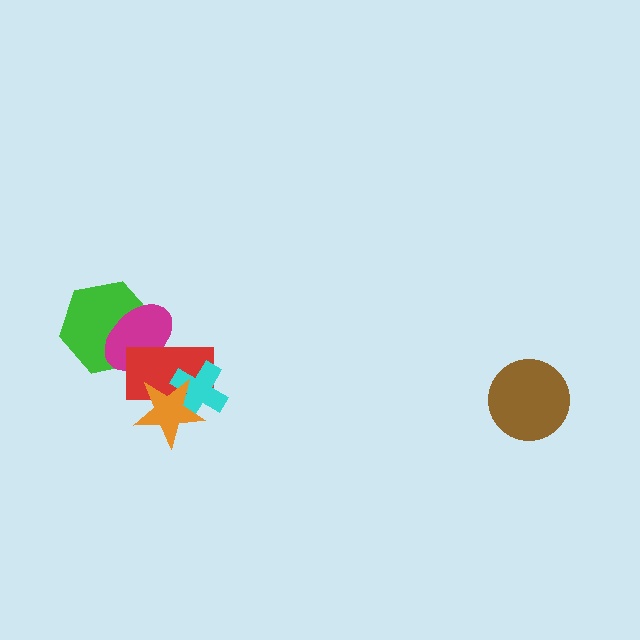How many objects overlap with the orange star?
2 objects overlap with the orange star.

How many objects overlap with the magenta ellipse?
2 objects overlap with the magenta ellipse.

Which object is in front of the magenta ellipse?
The red rectangle is in front of the magenta ellipse.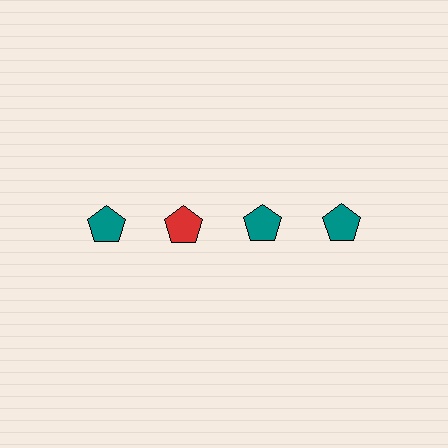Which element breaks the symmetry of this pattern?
The red pentagon in the top row, second from left column breaks the symmetry. All other shapes are teal pentagons.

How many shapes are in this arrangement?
There are 4 shapes arranged in a grid pattern.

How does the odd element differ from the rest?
It has a different color: red instead of teal.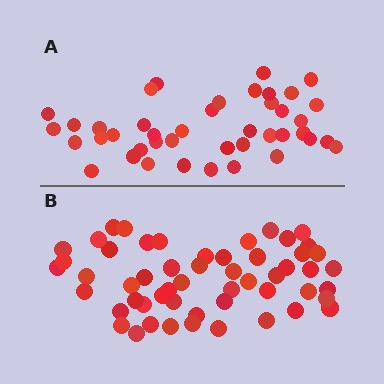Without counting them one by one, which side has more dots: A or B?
Region B (the bottom region) has more dots.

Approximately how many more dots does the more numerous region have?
Region B has roughly 12 or so more dots than region A.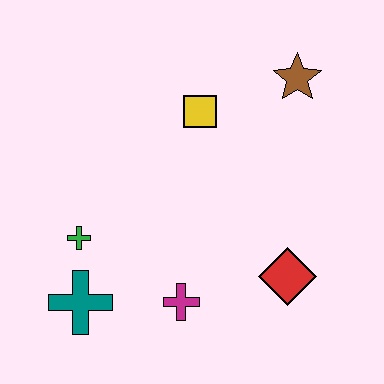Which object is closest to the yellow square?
The brown star is closest to the yellow square.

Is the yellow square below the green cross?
No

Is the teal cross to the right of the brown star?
No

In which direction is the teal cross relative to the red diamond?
The teal cross is to the left of the red diamond.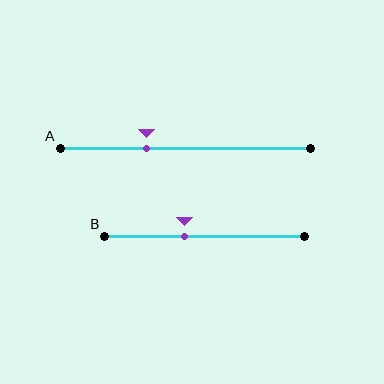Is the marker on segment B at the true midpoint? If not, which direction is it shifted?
No, the marker on segment B is shifted to the left by about 10% of the segment length.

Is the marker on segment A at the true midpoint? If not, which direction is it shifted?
No, the marker on segment A is shifted to the left by about 16% of the segment length.